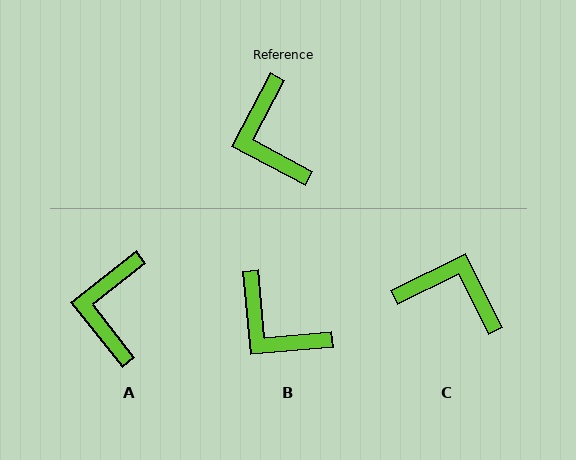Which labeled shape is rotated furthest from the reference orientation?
C, about 125 degrees away.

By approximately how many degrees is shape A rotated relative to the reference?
Approximately 24 degrees clockwise.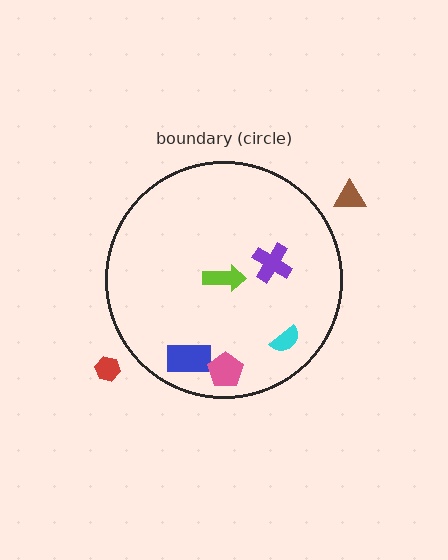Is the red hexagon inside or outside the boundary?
Outside.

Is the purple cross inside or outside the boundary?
Inside.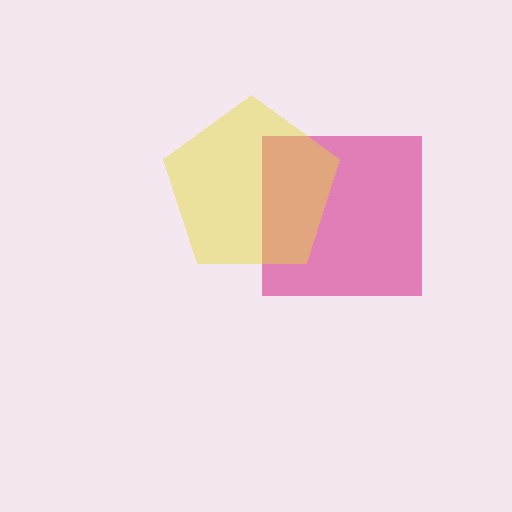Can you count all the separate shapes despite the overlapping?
Yes, there are 2 separate shapes.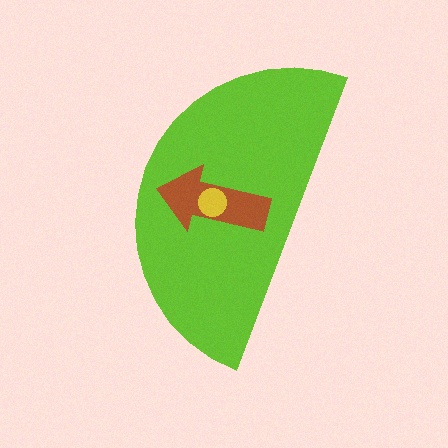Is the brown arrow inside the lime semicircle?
Yes.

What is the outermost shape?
The lime semicircle.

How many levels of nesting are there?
3.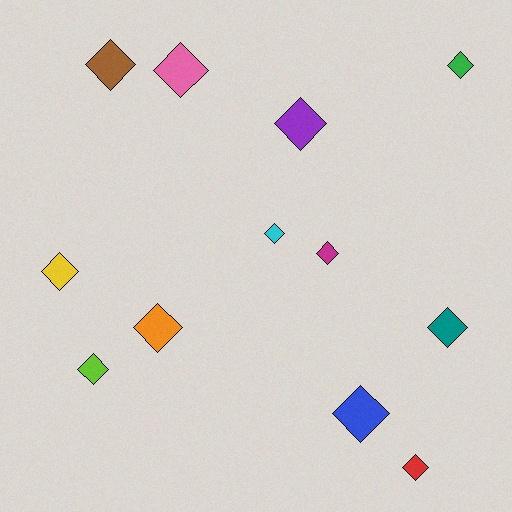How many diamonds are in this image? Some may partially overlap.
There are 12 diamonds.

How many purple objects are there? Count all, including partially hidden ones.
There is 1 purple object.